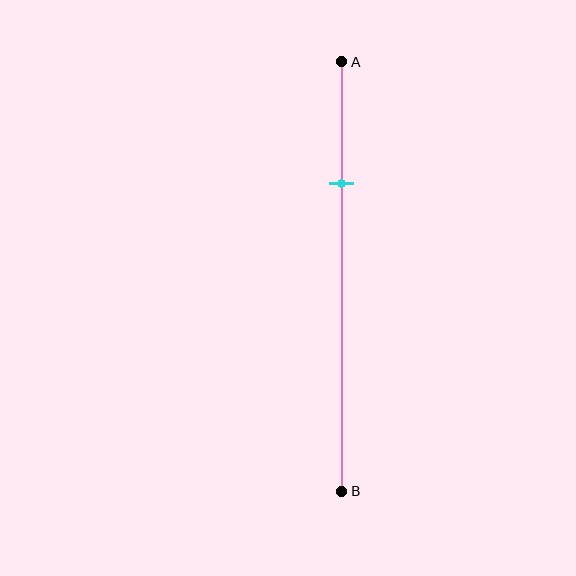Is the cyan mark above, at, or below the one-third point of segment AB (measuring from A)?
The cyan mark is above the one-third point of segment AB.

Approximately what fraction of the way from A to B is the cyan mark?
The cyan mark is approximately 30% of the way from A to B.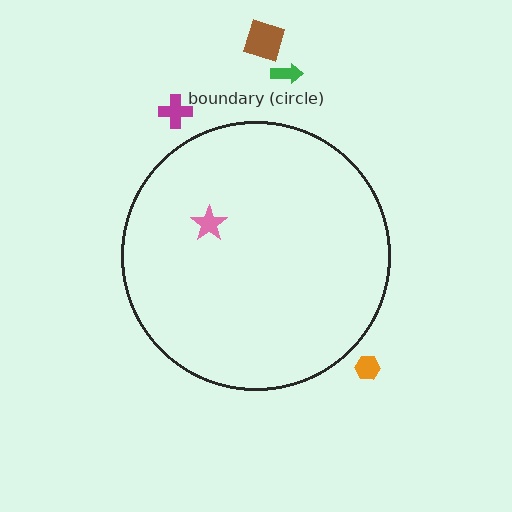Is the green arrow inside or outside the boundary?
Outside.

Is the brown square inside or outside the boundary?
Outside.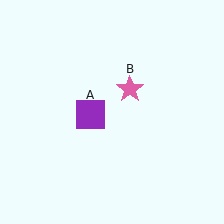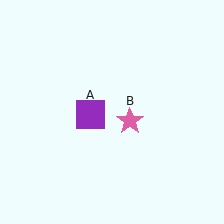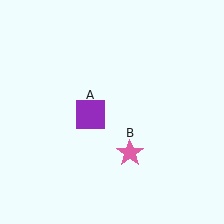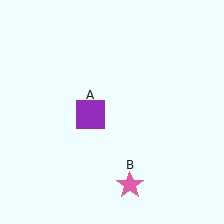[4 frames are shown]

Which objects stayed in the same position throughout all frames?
Purple square (object A) remained stationary.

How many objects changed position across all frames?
1 object changed position: pink star (object B).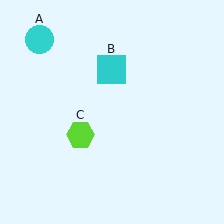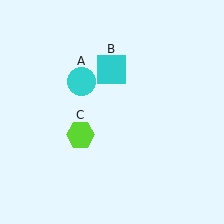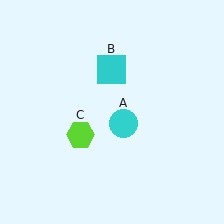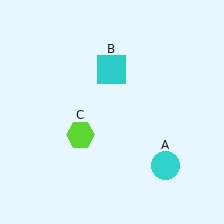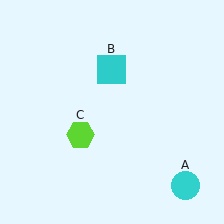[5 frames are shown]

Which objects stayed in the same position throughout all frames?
Cyan square (object B) and lime hexagon (object C) remained stationary.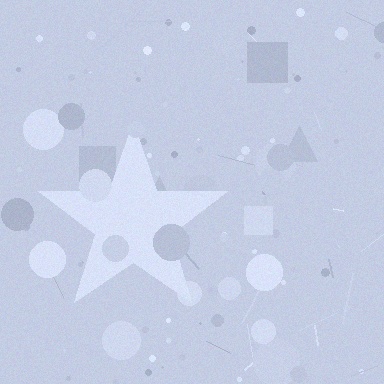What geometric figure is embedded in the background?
A star is embedded in the background.